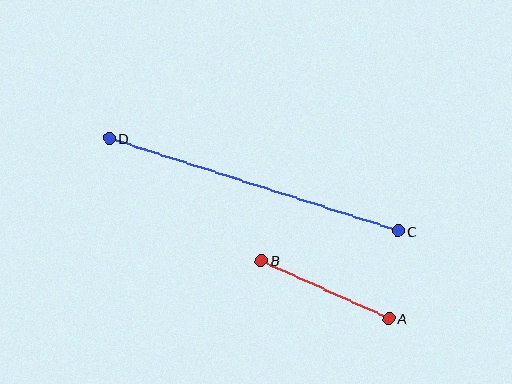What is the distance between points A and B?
The distance is approximately 140 pixels.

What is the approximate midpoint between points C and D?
The midpoint is at approximately (254, 185) pixels.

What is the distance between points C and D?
The distance is approximately 303 pixels.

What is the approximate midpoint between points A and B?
The midpoint is at approximately (325, 289) pixels.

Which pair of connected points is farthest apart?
Points C and D are farthest apart.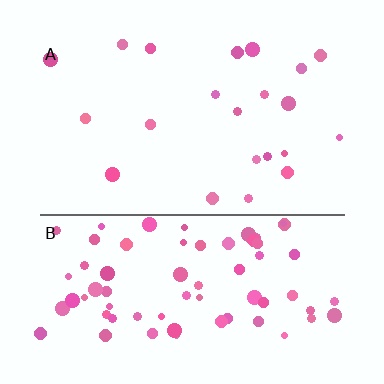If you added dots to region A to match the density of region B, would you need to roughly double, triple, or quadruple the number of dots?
Approximately triple.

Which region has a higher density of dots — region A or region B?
B (the bottom).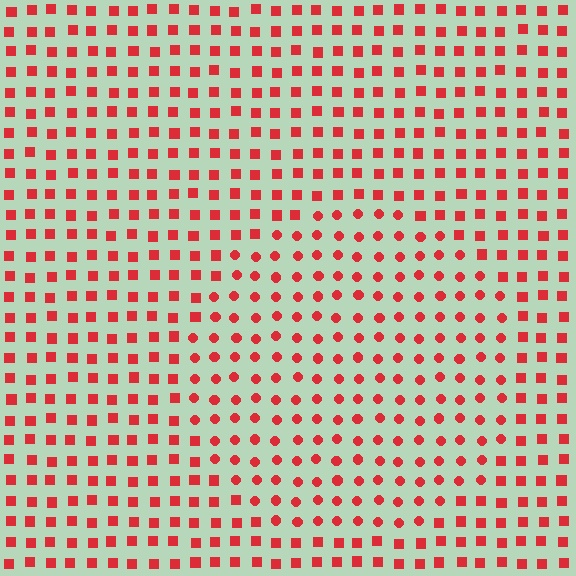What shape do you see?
I see a circle.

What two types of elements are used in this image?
The image uses circles inside the circle region and squares outside it.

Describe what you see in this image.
The image is filled with small red elements arranged in a uniform grid. A circle-shaped region contains circles, while the surrounding area contains squares. The boundary is defined purely by the change in element shape.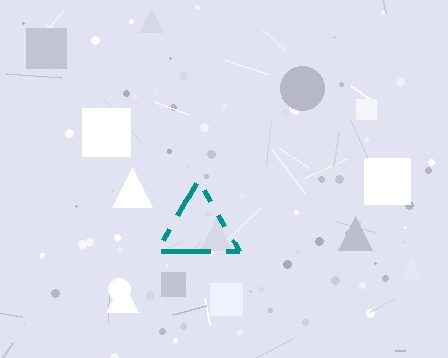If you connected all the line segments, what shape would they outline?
They would outline a triangle.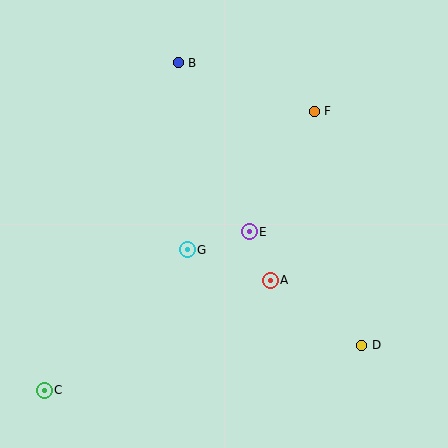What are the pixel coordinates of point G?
Point G is at (187, 250).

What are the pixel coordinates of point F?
Point F is at (314, 111).